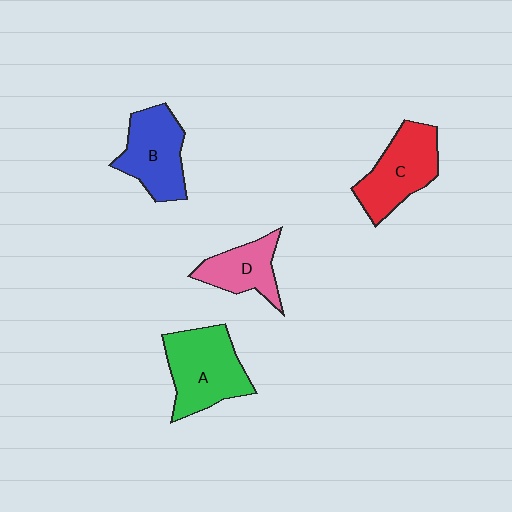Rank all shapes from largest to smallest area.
From largest to smallest: A (green), C (red), B (blue), D (pink).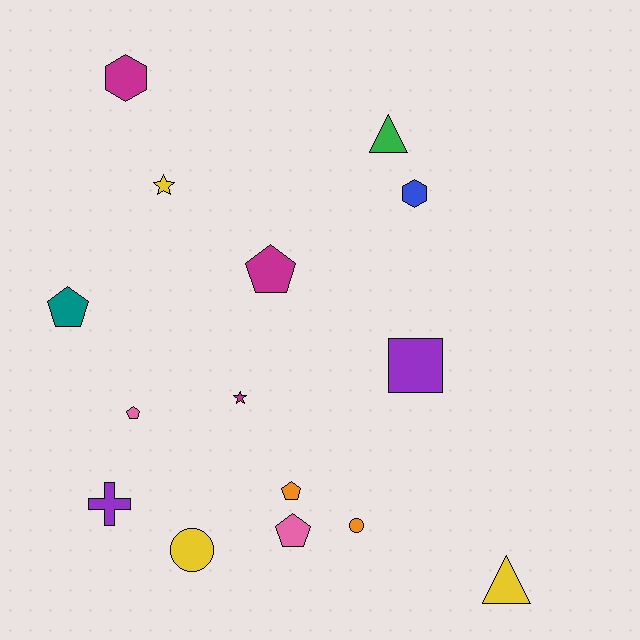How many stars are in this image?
There are 2 stars.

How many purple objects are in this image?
There are 2 purple objects.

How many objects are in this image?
There are 15 objects.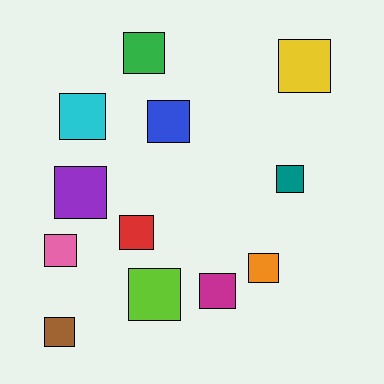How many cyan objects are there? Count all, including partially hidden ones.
There is 1 cyan object.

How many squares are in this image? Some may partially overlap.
There are 12 squares.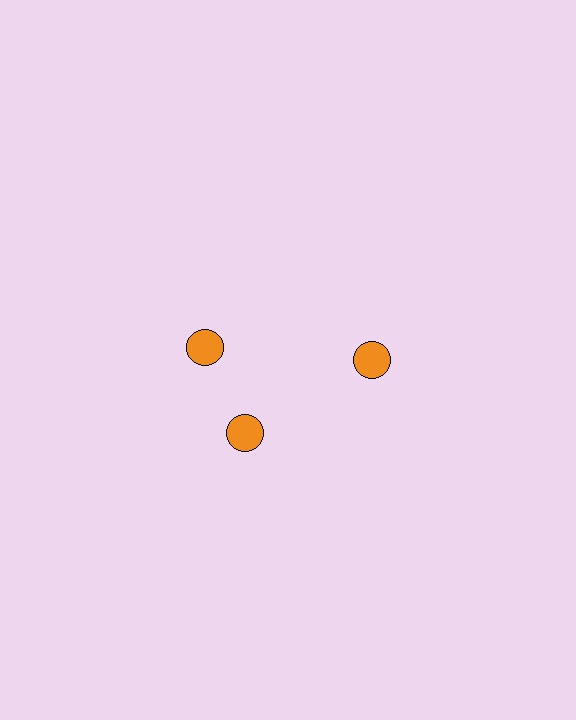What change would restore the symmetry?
The symmetry would be restored by rotating it back into even spacing with its neighbors so that all 3 circles sit at equal angles and equal distance from the center.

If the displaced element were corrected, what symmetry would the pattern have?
It would have 3-fold rotational symmetry — the pattern would map onto itself every 120 degrees.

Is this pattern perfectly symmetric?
No. The 3 orange circles are arranged in a ring, but one element near the 11 o'clock position is rotated out of alignment along the ring, breaking the 3-fold rotational symmetry.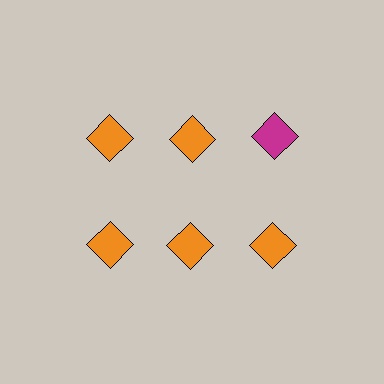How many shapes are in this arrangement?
There are 6 shapes arranged in a grid pattern.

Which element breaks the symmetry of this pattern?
The magenta diamond in the top row, center column breaks the symmetry. All other shapes are orange diamonds.